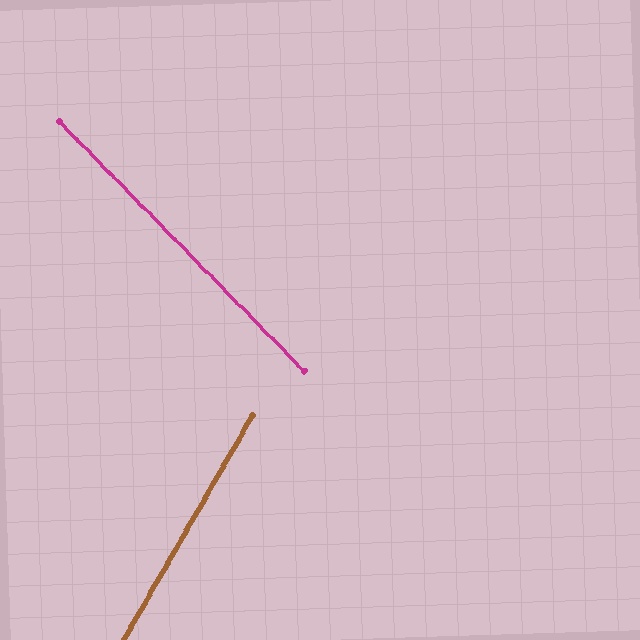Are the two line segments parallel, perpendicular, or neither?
Neither parallel nor perpendicular — they differ by about 74°.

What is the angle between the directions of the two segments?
Approximately 74 degrees.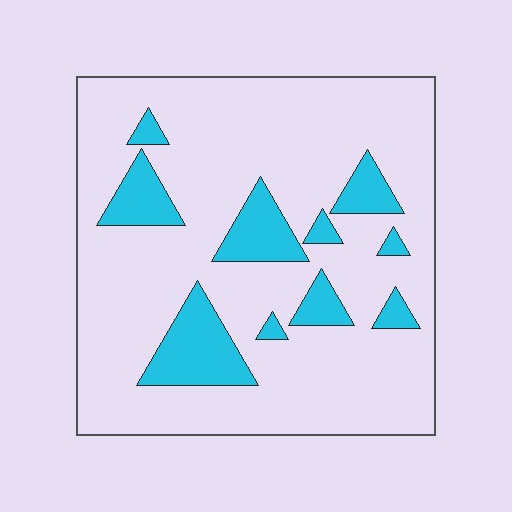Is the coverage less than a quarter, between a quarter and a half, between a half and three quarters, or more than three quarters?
Less than a quarter.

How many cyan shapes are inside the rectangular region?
10.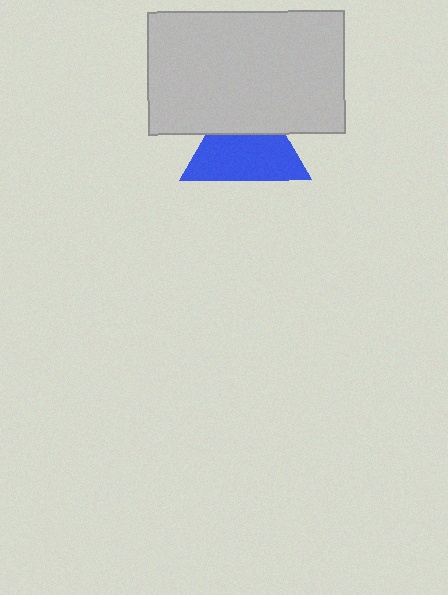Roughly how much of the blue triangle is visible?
About half of it is visible (roughly 64%).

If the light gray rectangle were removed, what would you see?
You would see the complete blue triangle.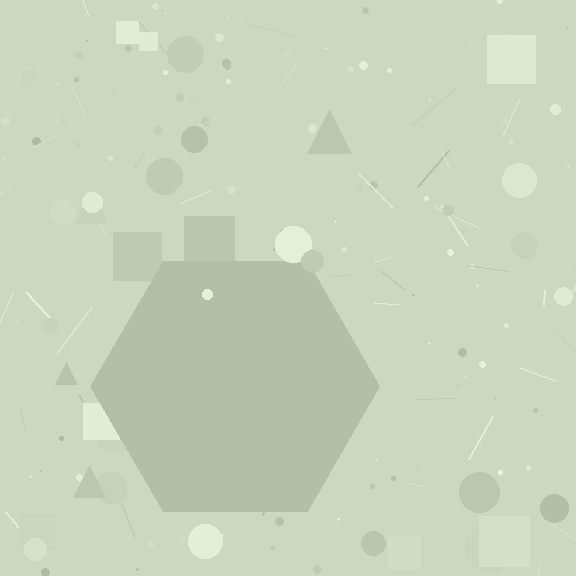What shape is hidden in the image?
A hexagon is hidden in the image.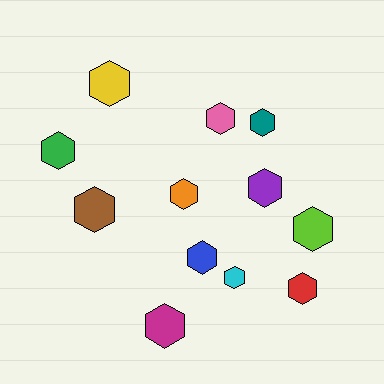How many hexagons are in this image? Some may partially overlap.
There are 12 hexagons.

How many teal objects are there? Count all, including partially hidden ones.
There is 1 teal object.